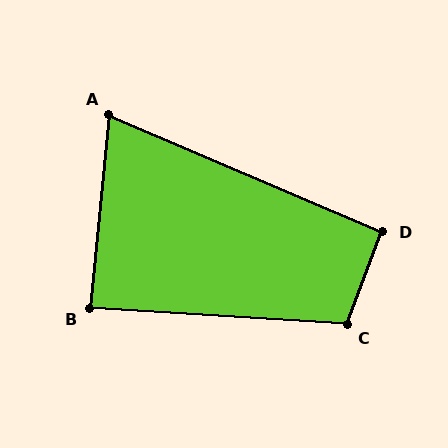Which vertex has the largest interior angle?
C, at approximately 107 degrees.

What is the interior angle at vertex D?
Approximately 92 degrees (approximately right).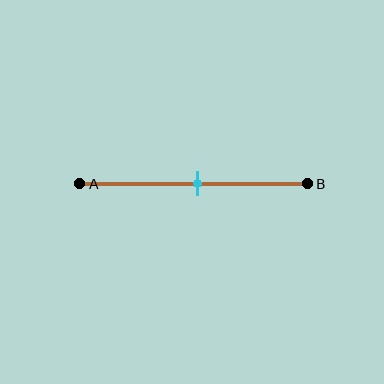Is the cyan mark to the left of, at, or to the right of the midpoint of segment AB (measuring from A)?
The cyan mark is approximately at the midpoint of segment AB.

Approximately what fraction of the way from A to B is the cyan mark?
The cyan mark is approximately 50% of the way from A to B.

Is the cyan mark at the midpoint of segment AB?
Yes, the mark is approximately at the midpoint.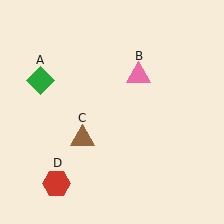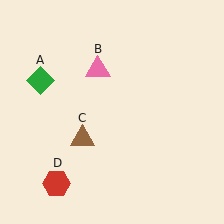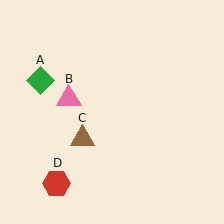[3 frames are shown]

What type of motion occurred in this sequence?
The pink triangle (object B) rotated counterclockwise around the center of the scene.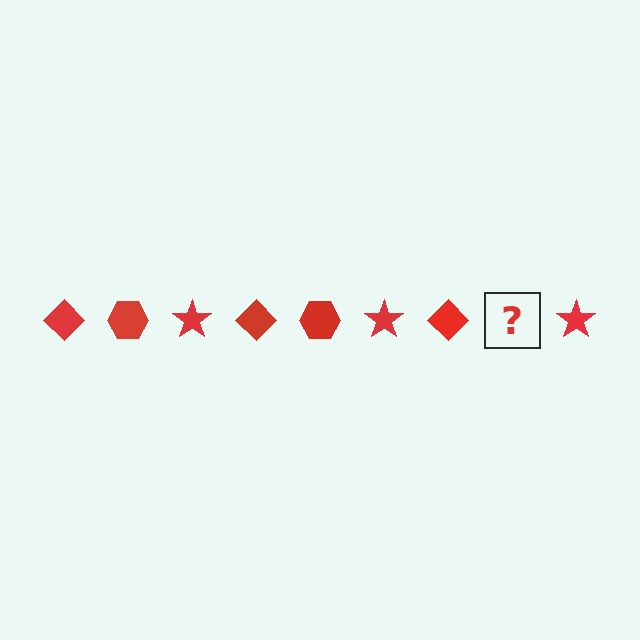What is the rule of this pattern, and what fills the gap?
The rule is that the pattern cycles through diamond, hexagon, star shapes in red. The gap should be filled with a red hexagon.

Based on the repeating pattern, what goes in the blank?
The blank should be a red hexagon.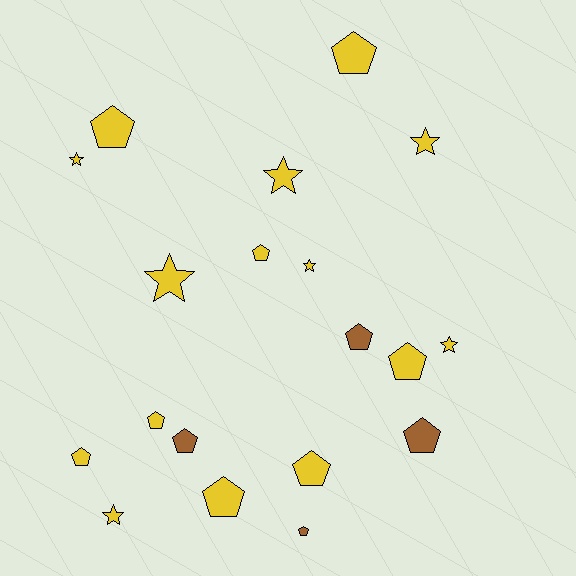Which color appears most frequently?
Yellow, with 15 objects.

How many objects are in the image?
There are 19 objects.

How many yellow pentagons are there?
There are 8 yellow pentagons.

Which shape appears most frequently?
Pentagon, with 12 objects.